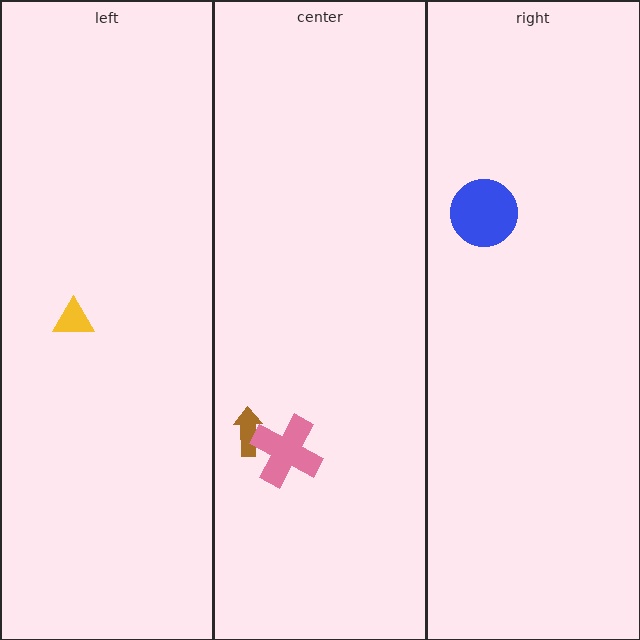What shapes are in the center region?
The brown arrow, the pink cross.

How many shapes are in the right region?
1.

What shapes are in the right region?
The blue circle.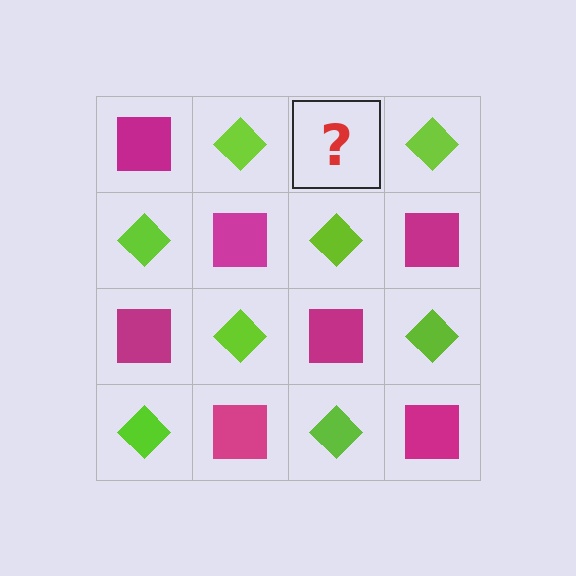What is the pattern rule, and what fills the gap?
The rule is that it alternates magenta square and lime diamond in a checkerboard pattern. The gap should be filled with a magenta square.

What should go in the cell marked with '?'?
The missing cell should contain a magenta square.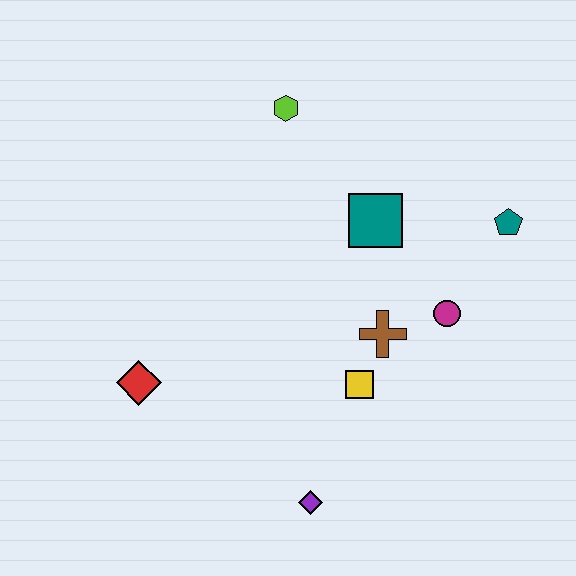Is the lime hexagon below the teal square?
No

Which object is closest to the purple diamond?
The yellow square is closest to the purple diamond.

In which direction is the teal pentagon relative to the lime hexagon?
The teal pentagon is to the right of the lime hexagon.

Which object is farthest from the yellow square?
The lime hexagon is farthest from the yellow square.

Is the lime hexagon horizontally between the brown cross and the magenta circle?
No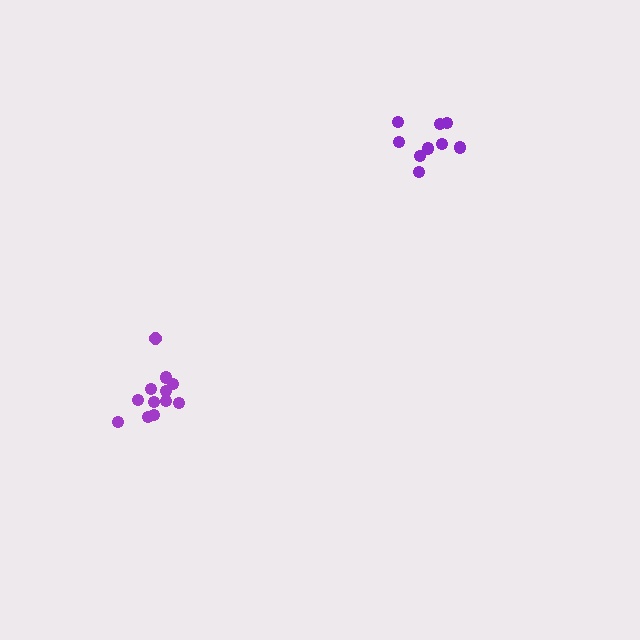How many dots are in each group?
Group 1: 12 dots, Group 2: 9 dots (21 total).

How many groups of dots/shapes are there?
There are 2 groups.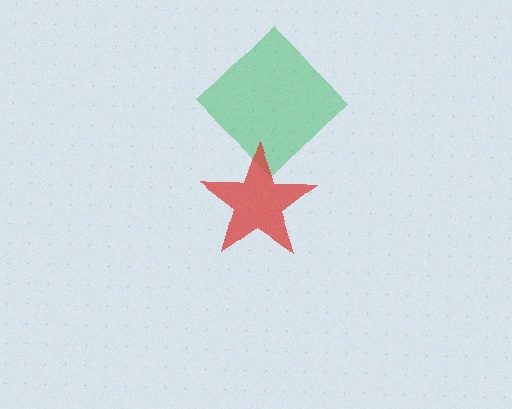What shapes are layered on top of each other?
The layered shapes are: a green diamond, a red star.